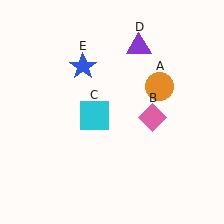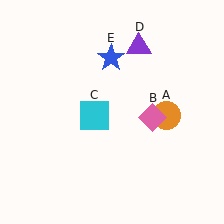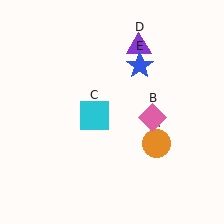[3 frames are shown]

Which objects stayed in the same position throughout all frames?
Pink diamond (object B) and cyan square (object C) and purple triangle (object D) remained stationary.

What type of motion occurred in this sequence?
The orange circle (object A), blue star (object E) rotated clockwise around the center of the scene.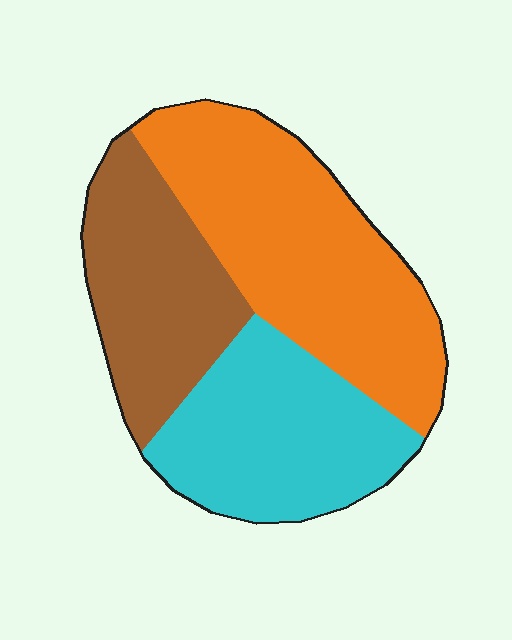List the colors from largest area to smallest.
From largest to smallest: orange, cyan, brown.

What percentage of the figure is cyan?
Cyan covers 31% of the figure.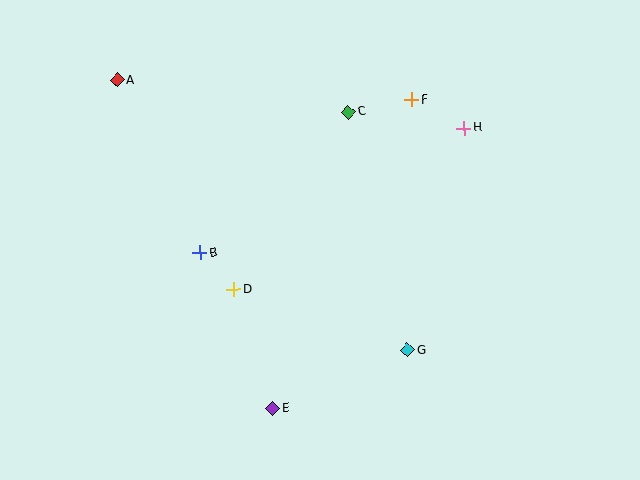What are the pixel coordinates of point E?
Point E is at (273, 408).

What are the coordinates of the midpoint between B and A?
The midpoint between B and A is at (159, 167).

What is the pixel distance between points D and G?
The distance between D and G is 184 pixels.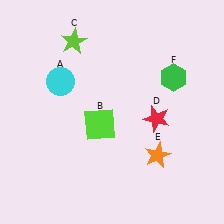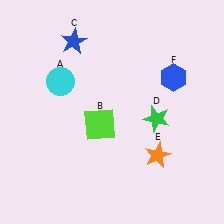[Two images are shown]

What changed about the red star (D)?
In Image 1, D is red. In Image 2, it changed to green.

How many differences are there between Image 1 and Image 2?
There are 3 differences between the two images.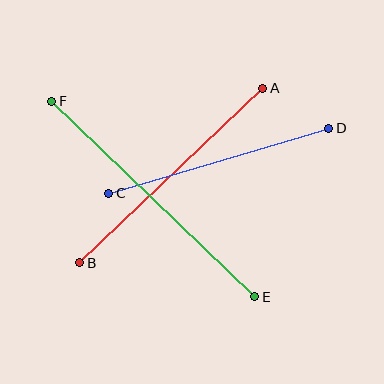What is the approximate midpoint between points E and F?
The midpoint is at approximately (153, 199) pixels.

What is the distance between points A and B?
The distance is approximately 253 pixels.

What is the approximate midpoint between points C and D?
The midpoint is at approximately (219, 161) pixels.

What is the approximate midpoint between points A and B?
The midpoint is at approximately (171, 176) pixels.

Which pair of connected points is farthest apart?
Points E and F are farthest apart.